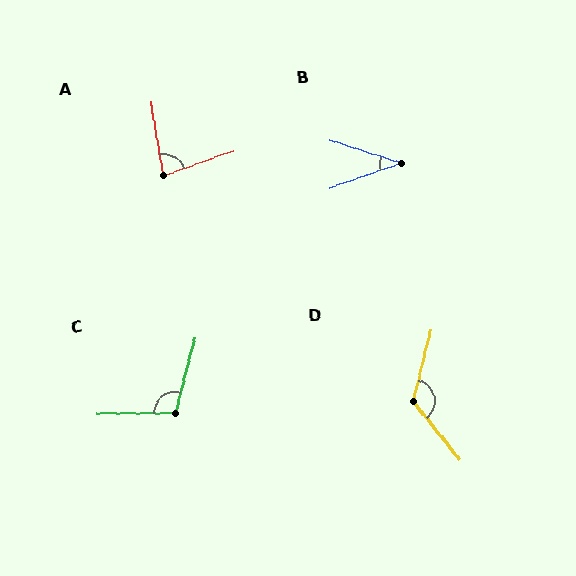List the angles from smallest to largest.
B (37°), A (80°), C (105°), D (127°).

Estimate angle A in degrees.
Approximately 80 degrees.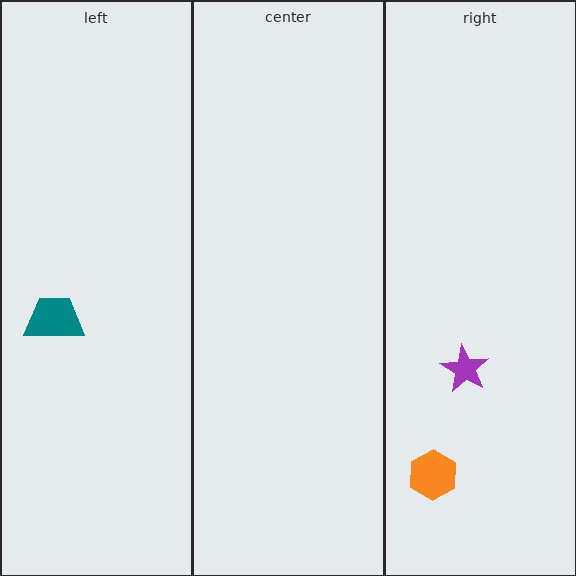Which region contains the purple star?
The right region.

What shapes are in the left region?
The teal trapezoid.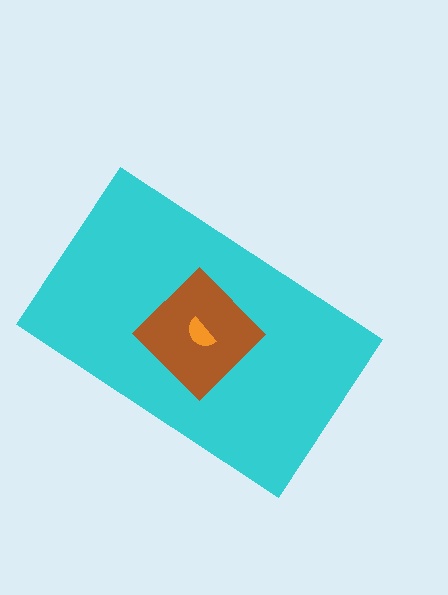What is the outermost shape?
The cyan rectangle.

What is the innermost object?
The orange semicircle.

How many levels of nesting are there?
3.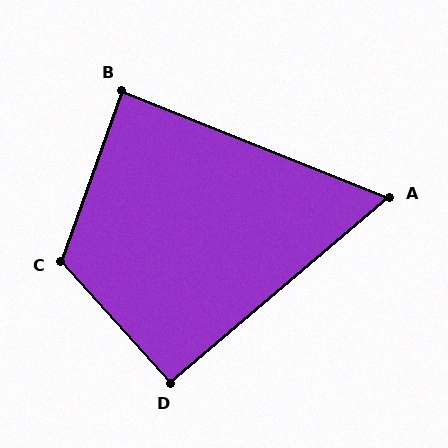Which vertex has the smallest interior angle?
A, at approximately 62 degrees.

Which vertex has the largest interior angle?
C, at approximately 118 degrees.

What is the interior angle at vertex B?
Approximately 88 degrees (approximately right).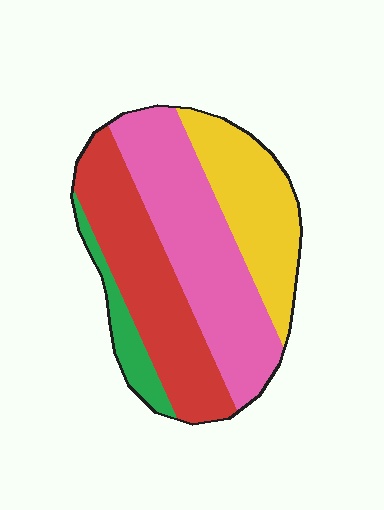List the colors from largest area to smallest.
From largest to smallest: pink, red, yellow, green.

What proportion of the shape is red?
Red takes up between a quarter and a half of the shape.